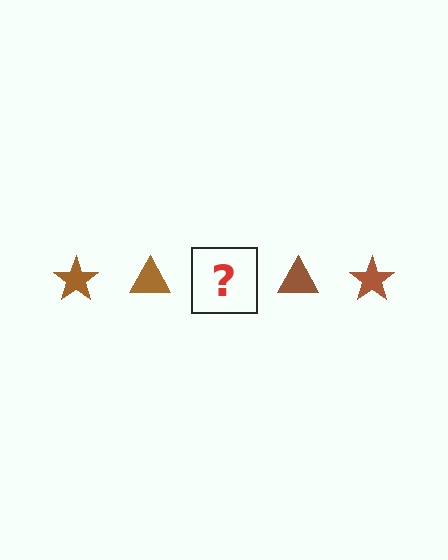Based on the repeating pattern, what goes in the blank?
The blank should be a brown star.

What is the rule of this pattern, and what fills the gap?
The rule is that the pattern cycles through star, triangle shapes in brown. The gap should be filled with a brown star.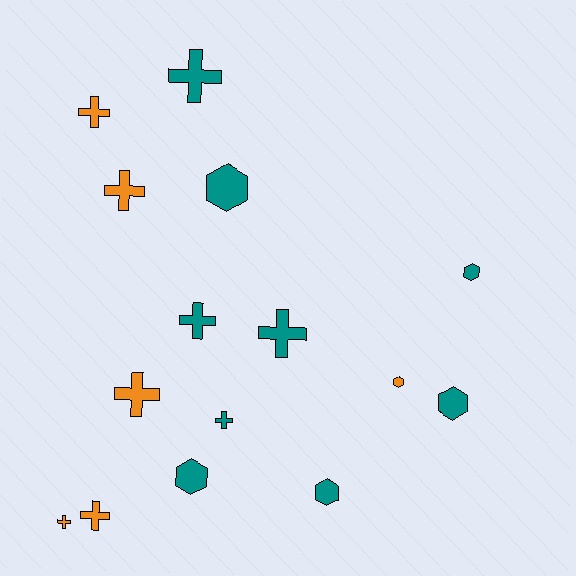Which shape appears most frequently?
Cross, with 9 objects.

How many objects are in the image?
There are 15 objects.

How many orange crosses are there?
There are 5 orange crosses.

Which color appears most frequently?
Teal, with 9 objects.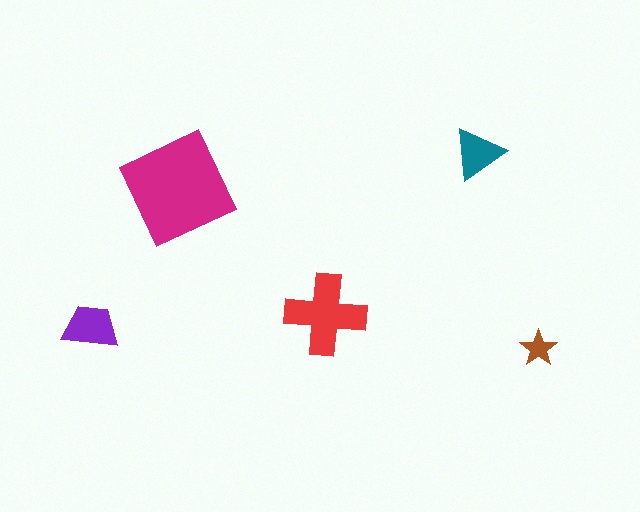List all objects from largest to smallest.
The magenta diamond, the red cross, the purple trapezoid, the teal triangle, the brown star.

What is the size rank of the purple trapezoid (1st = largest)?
3rd.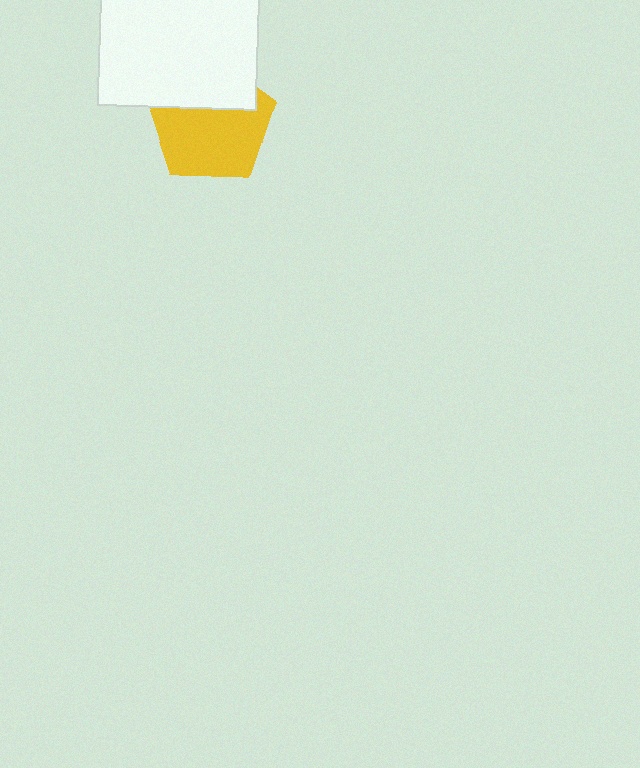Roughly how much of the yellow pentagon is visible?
About half of it is visible (roughly 64%).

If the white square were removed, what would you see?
You would see the complete yellow pentagon.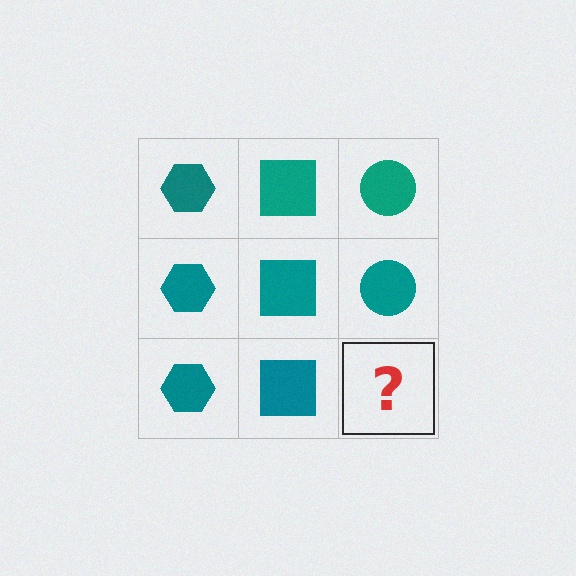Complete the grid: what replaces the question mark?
The question mark should be replaced with a teal circle.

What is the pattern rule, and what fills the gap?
The rule is that each column has a consistent shape. The gap should be filled with a teal circle.